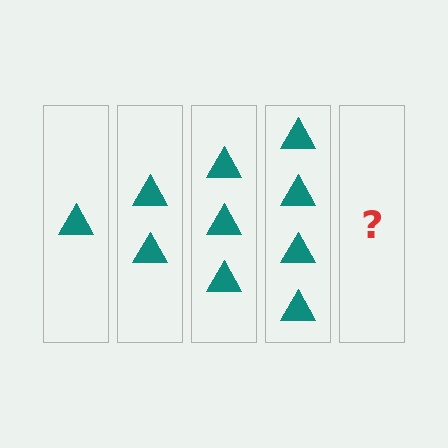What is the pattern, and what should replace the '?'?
The pattern is that each step adds one more triangle. The '?' should be 5 triangles.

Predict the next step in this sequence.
The next step is 5 triangles.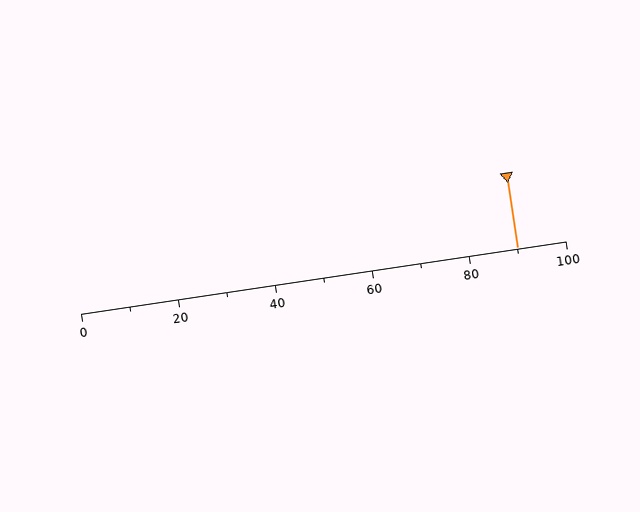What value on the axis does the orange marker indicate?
The marker indicates approximately 90.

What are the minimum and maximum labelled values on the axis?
The axis runs from 0 to 100.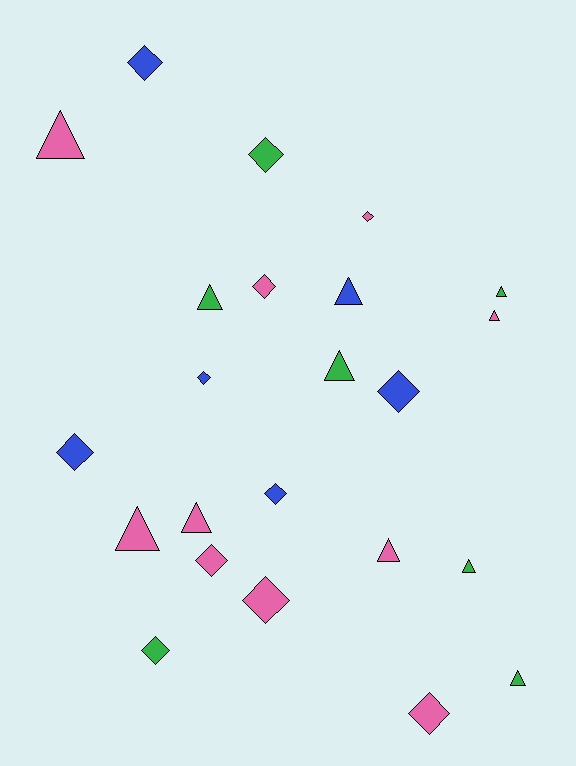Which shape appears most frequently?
Diamond, with 12 objects.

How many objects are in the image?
There are 23 objects.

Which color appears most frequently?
Pink, with 10 objects.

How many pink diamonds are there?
There are 5 pink diamonds.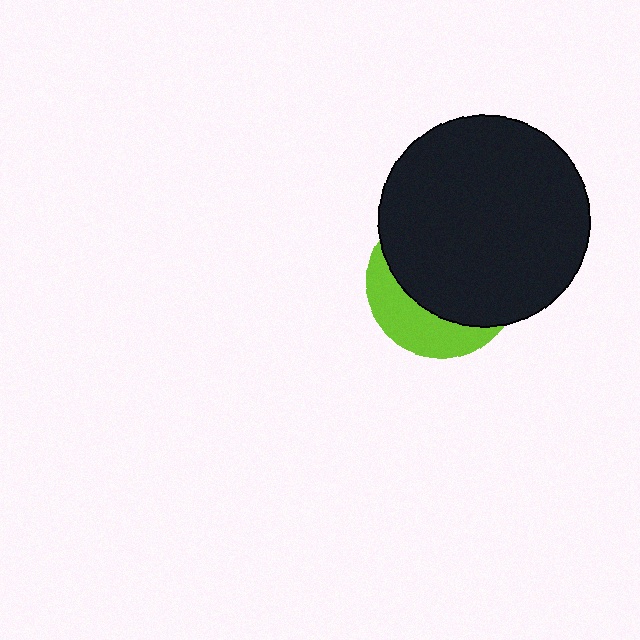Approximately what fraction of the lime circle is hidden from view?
Roughly 68% of the lime circle is hidden behind the black circle.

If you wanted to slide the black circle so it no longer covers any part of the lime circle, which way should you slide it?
Slide it up — that is the most direct way to separate the two shapes.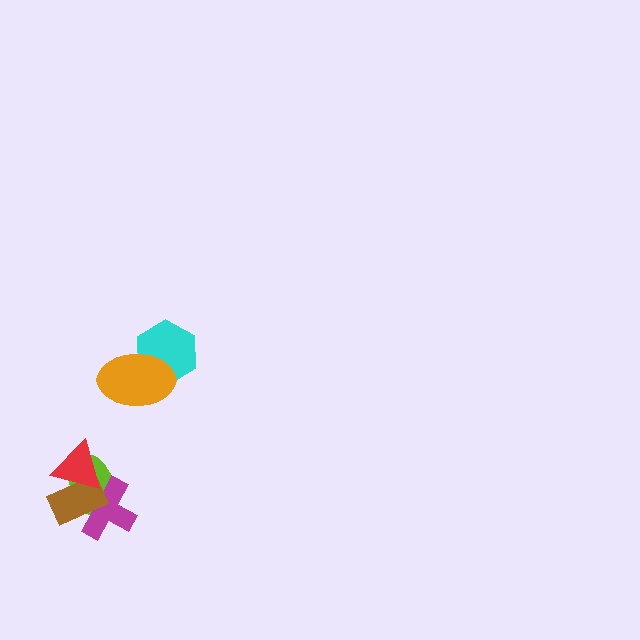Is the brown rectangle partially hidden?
Yes, it is partially covered by another shape.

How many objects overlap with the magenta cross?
3 objects overlap with the magenta cross.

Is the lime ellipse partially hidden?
Yes, it is partially covered by another shape.